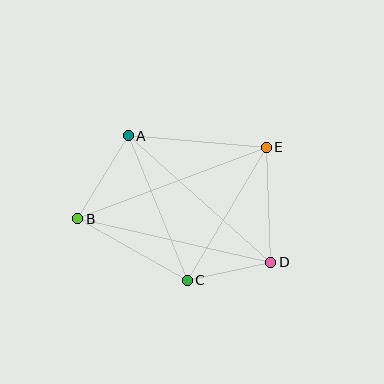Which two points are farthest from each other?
Points B and E are farthest from each other.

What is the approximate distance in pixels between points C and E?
The distance between C and E is approximately 155 pixels.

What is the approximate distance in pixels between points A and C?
The distance between A and C is approximately 156 pixels.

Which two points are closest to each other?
Points C and D are closest to each other.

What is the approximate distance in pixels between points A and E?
The distance between A and E is approximately 138 pixels.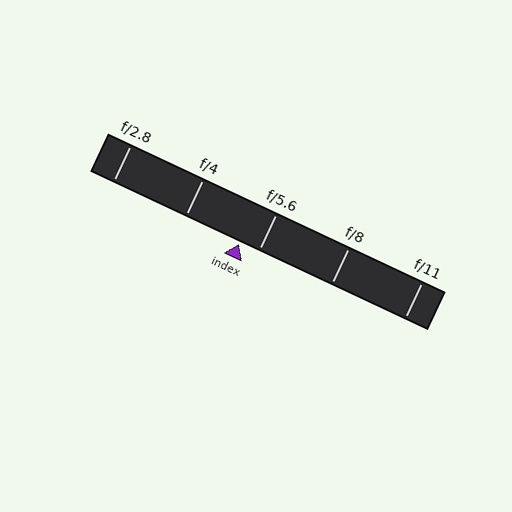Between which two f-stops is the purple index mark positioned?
The index mark is between f/4 and f/5.6.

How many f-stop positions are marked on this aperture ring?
There are 5 f-stop positions marked.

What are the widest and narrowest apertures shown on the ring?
The widest aperture shown is f/2.8 and the narrowest is f/11.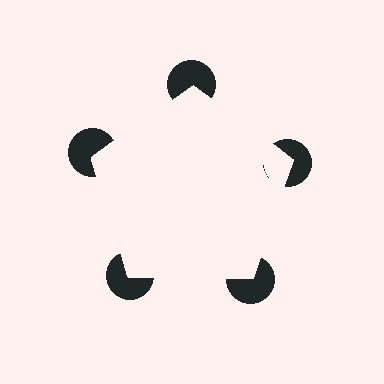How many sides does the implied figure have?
5 sides.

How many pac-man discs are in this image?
There are 5 — one at each vertex of the illusory pentagon.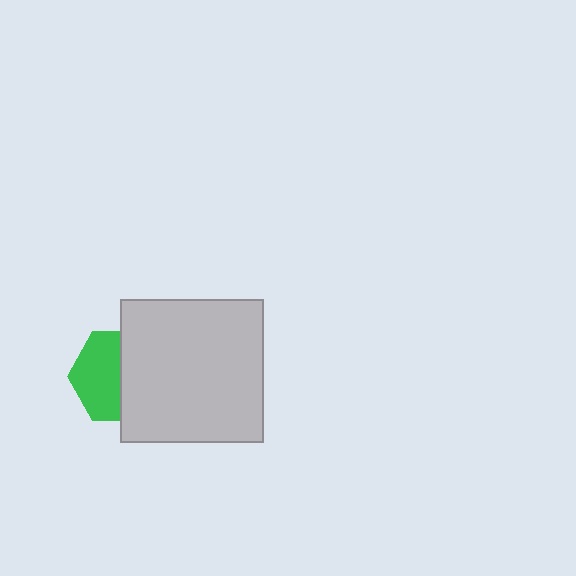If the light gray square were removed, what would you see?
You would see the complete green hexagon.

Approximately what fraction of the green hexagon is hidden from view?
Roughly 49% of the green hexagon is hidden behind the light gray square.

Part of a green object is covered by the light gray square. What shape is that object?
It is a hexagon.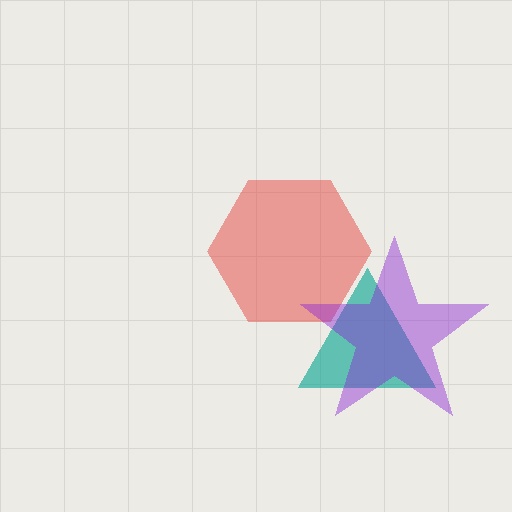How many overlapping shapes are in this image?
There are 3 overlapping shapes in the image.